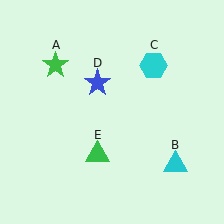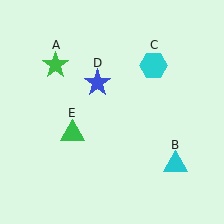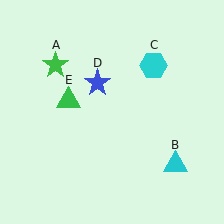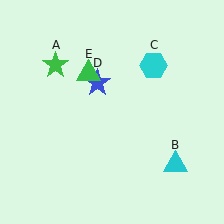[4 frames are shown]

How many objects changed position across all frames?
1 object changed position: green triangle (object E).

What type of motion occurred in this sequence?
The green triangle (object E) rotated clockwise around the center of the scene.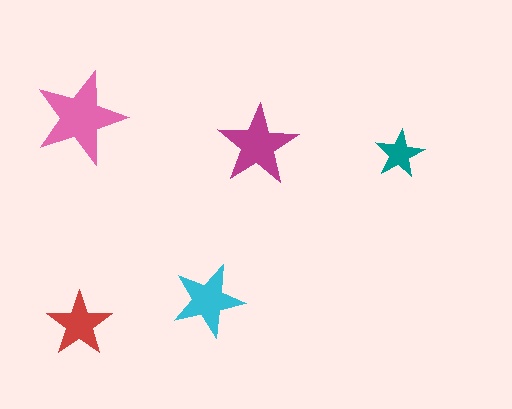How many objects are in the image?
There are 5 objects in the image.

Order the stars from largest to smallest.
the pink one, the magenta one, the cyan one, the red one, the teal one.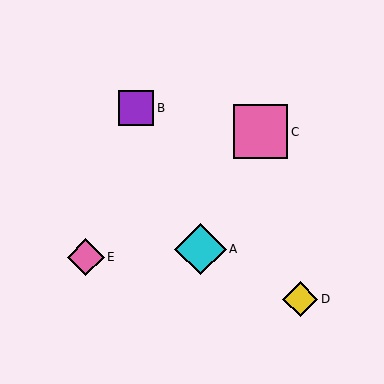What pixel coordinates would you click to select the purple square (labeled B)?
Click at (136, 108) to select the purple square B.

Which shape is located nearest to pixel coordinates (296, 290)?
The yellow diamond (labeled D) at (300, 299) is nearest to that location.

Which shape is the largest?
The pink square (labeled C) is the largest.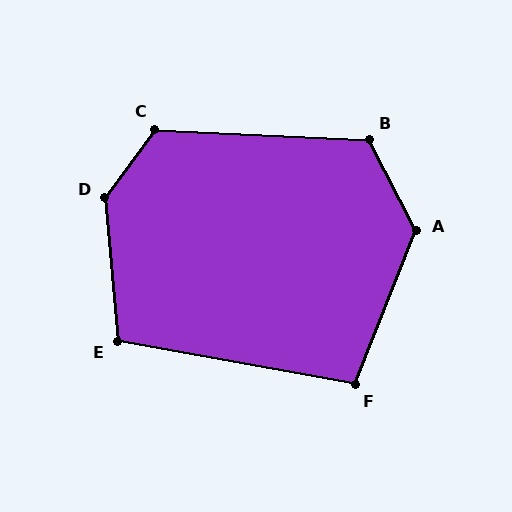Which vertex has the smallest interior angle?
F, at approximately 101 degrees.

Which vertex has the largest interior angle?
D, at approximately 139 degrees.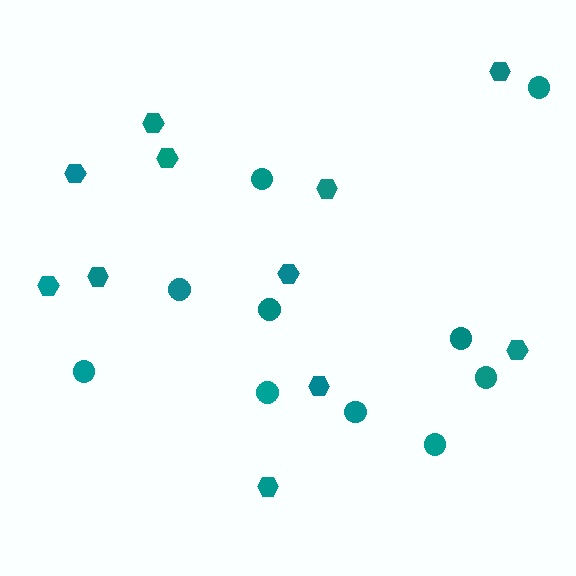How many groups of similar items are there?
There are 2 groups: one group of circles (10) and one group of hexagons (11).